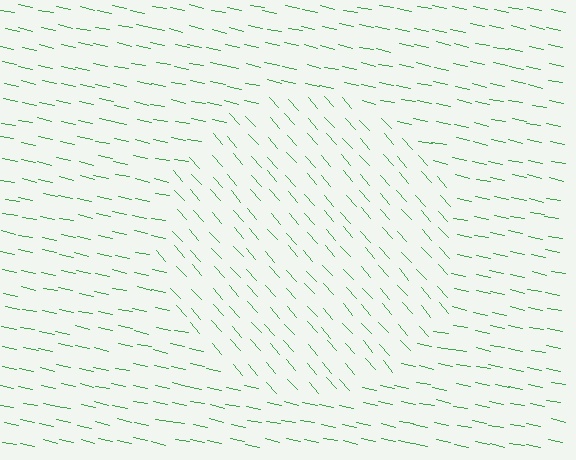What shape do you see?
I see a circle.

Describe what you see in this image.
The image is filled with small green line segments. A circle region in the image has lines oriented differently from the surrounding lines, creating a visible texture boundary.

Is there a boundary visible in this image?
Yes, there is a texture boundary formed by a change in line orientation.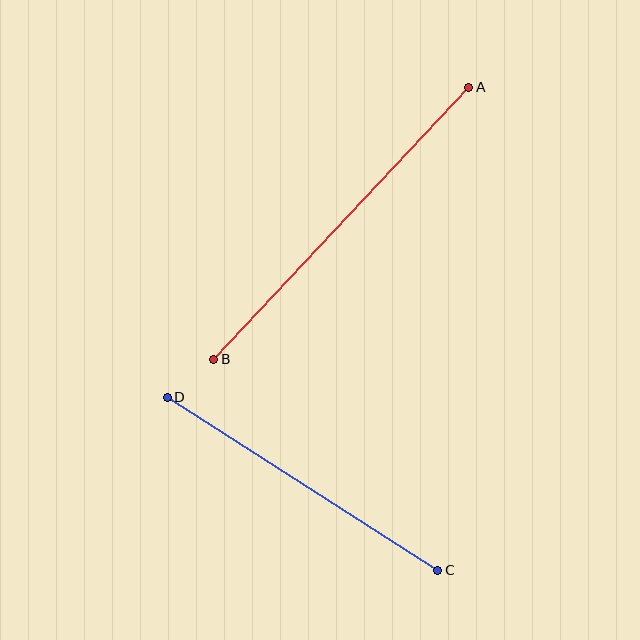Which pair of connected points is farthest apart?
Points A and B are farthest apart.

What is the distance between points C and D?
The distance is approximately 321 pixels.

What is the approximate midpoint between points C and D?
The midpoint is at approximately (303, 484) pixels.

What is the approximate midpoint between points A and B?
The midpoint is at approximately (341, 223) pixels.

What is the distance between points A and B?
The distance is approximately 373 pixels.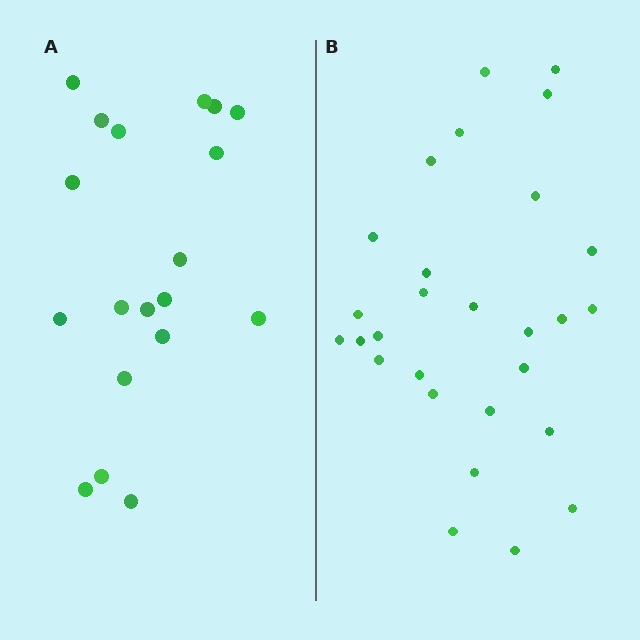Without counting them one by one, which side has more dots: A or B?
Region B (the right region) has more dots.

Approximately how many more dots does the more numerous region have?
Region B has roughly 8 or so more dots than region A.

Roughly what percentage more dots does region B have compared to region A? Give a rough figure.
About 45% more.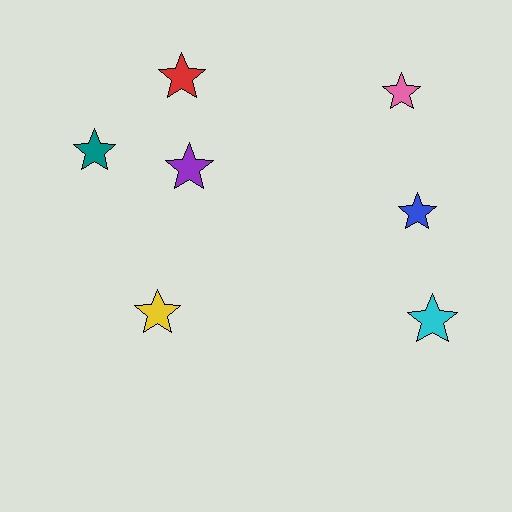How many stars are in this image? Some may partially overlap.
There are 7 stars.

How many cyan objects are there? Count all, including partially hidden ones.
There is 1 cyan object.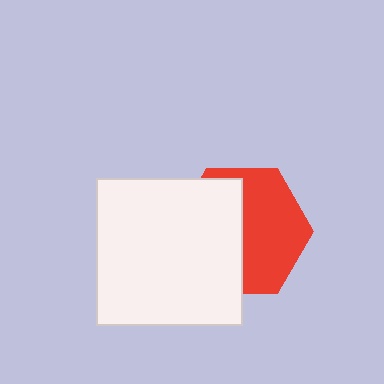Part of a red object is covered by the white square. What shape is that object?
It is a hexagon.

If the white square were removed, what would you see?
You would see the complete red hexagon.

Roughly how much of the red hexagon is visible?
About half of it is visible (roughly 52%).